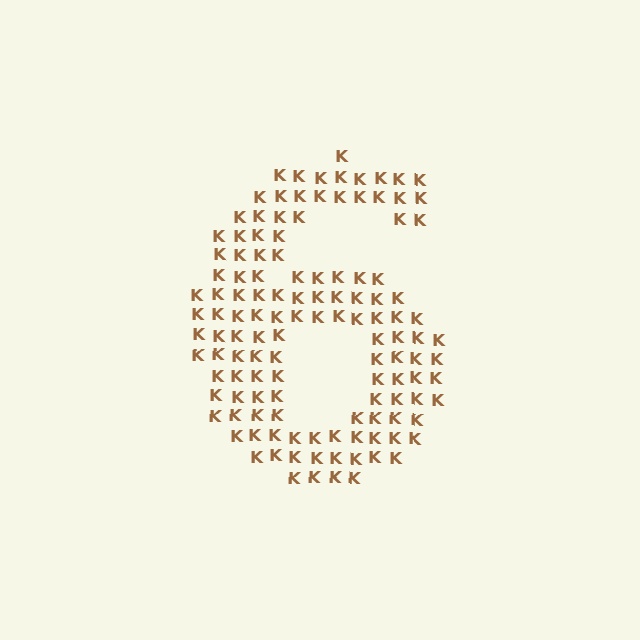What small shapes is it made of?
It is made of small letter K's.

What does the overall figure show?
The overall figure shows the digit 6.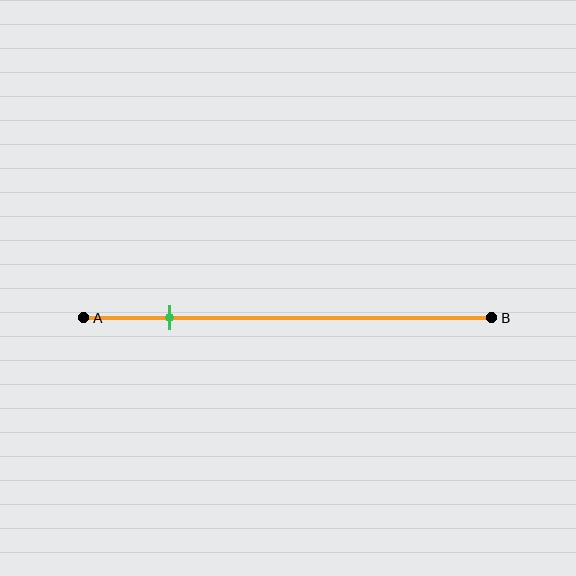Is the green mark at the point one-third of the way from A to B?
No, the mark is at about 20% from A, not at the 33% one-third point.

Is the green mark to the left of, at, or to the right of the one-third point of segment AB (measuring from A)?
The green mark is to the left of the one-third point of segment AB.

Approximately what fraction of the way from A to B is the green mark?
The green mark is approximately 20% of the way from A to B.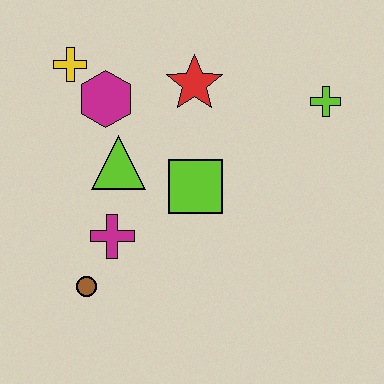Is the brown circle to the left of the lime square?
Yes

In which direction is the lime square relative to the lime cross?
The lime square is to the left of the lime cross.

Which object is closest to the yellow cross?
The magenta hexagon is closest to the yellow cross.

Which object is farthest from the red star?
The brown circle is farthest from the red star.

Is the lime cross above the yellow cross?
No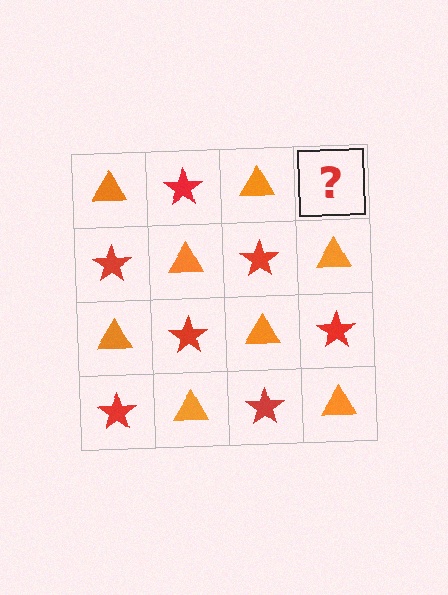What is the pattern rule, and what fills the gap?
The rule is that it alternates orange triangle and red star in a checkerboard pattern. The gap should be filled with a red star.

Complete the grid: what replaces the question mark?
The question mark should be replaced with a red star.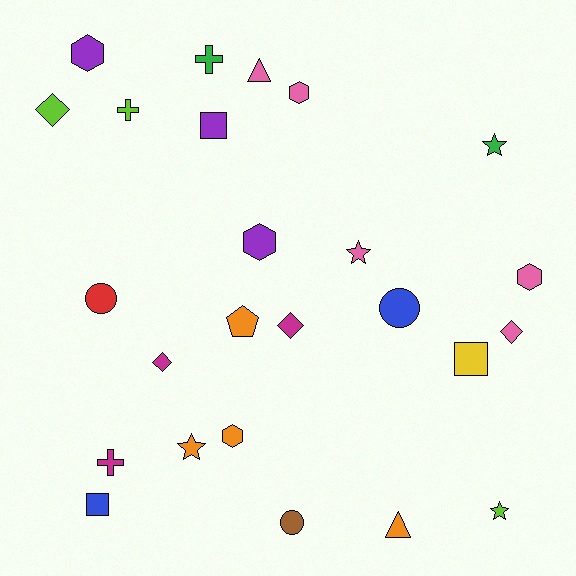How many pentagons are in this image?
There is 1 pentagon.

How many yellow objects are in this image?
There is 1 yellow object.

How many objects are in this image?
There are 25 objects.